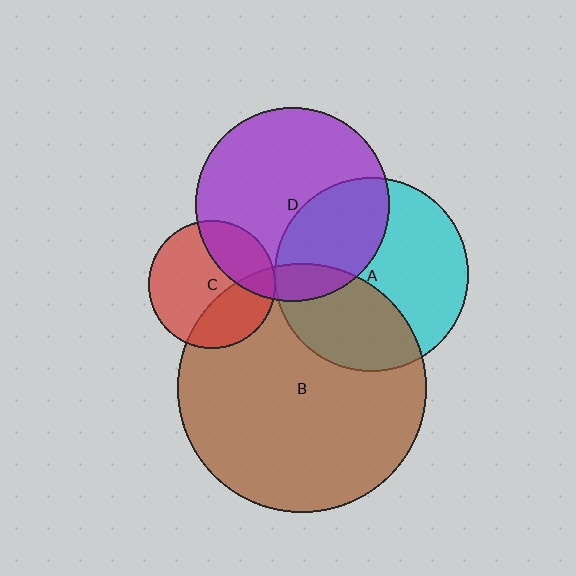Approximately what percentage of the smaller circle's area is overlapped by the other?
Approximately 35%.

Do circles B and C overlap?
Yes.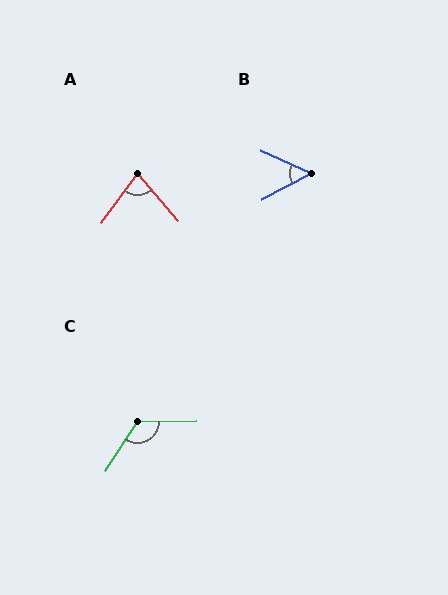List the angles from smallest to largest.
B (52°), A (77°), C (124°).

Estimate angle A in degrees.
Approximately 77 degrees.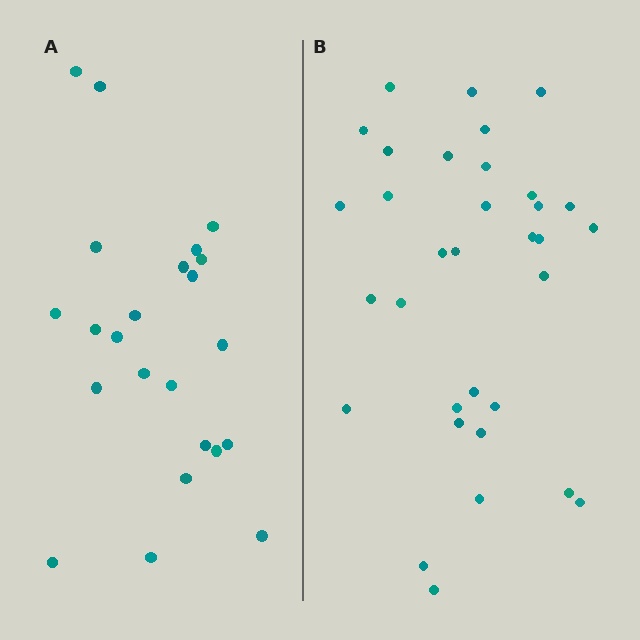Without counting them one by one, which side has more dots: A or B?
Region B (the right region) has more dots.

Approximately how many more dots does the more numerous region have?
Region B has roughly 10 or so more dots than region A.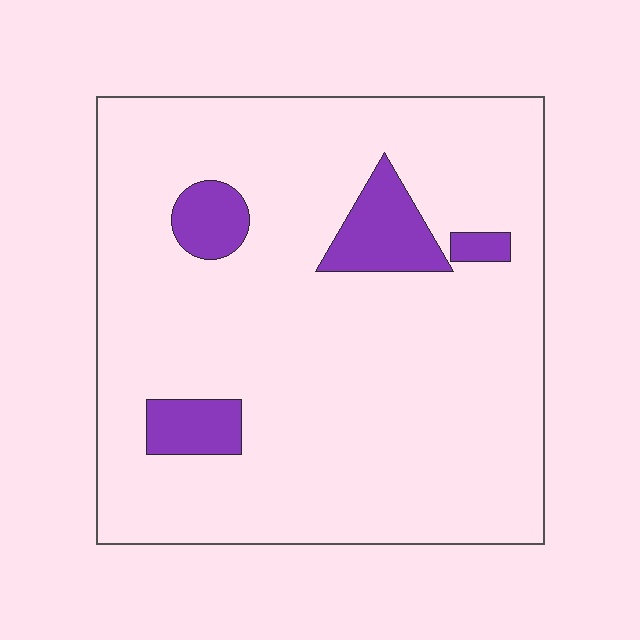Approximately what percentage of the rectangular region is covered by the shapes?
Approximately 10%.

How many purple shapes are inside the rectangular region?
4.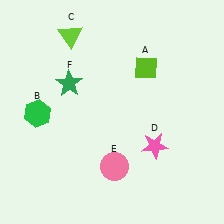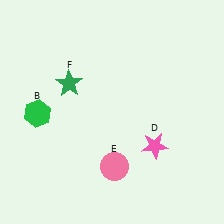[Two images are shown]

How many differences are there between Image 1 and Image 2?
There are 2 differences between the two images.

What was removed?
The lime diamond (A), the lime triangle (C) were removed in Image 2.